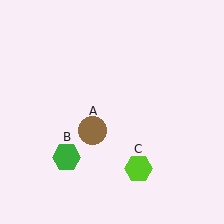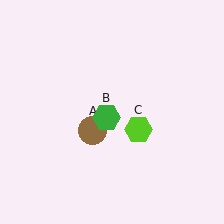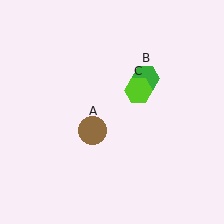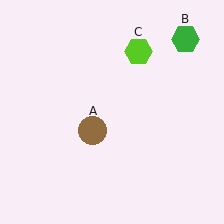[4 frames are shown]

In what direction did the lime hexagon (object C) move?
The lime hexagon (object C) moved up.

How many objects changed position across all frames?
2 objects changed position: green hexagon (object B), lime hexagon (object C).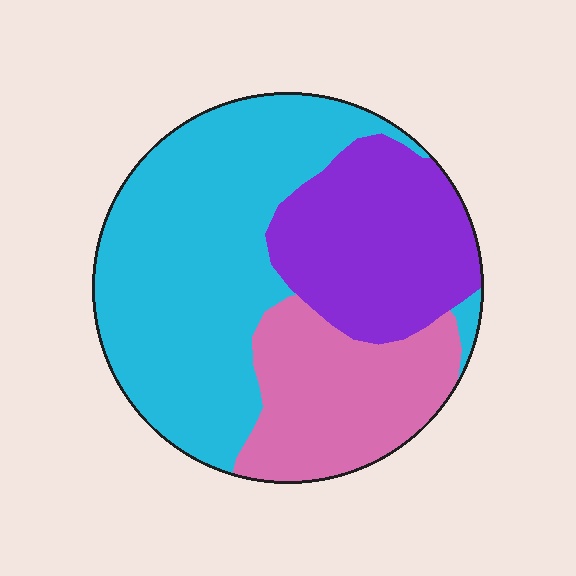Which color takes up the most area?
Cyan, at roughly 50%.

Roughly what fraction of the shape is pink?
Pink takes up about one quarter (1/4) of the shape.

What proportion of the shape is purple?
Purple covers 26% of the shape.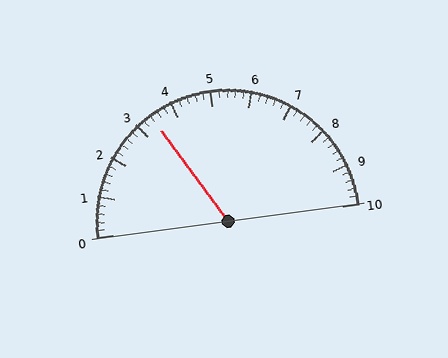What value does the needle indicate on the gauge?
The needle indicates approximately 3.4.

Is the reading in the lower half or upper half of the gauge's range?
The reading is in the lower half of the range (0 to 10).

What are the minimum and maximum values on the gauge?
The gauge ranges from 0 to 10.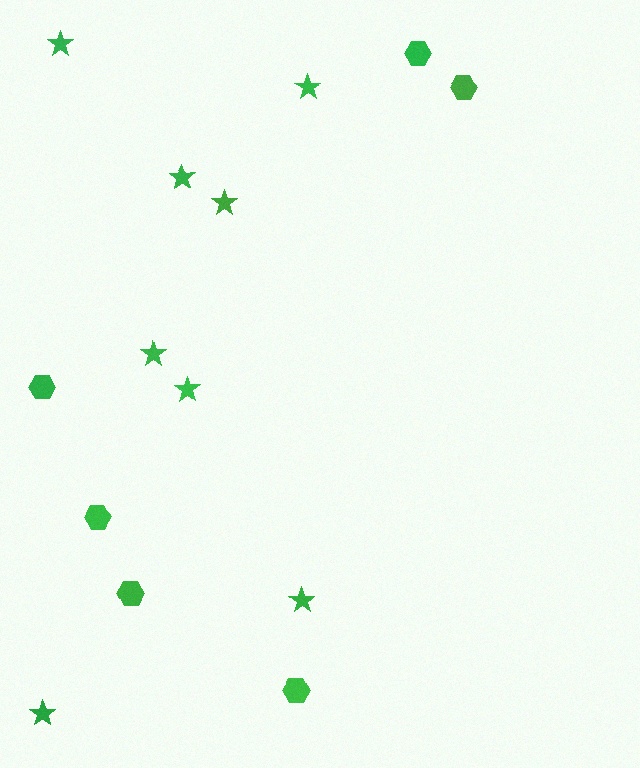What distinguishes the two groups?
There are 2 groups: one group of hexagons (6) and one group of stars (8).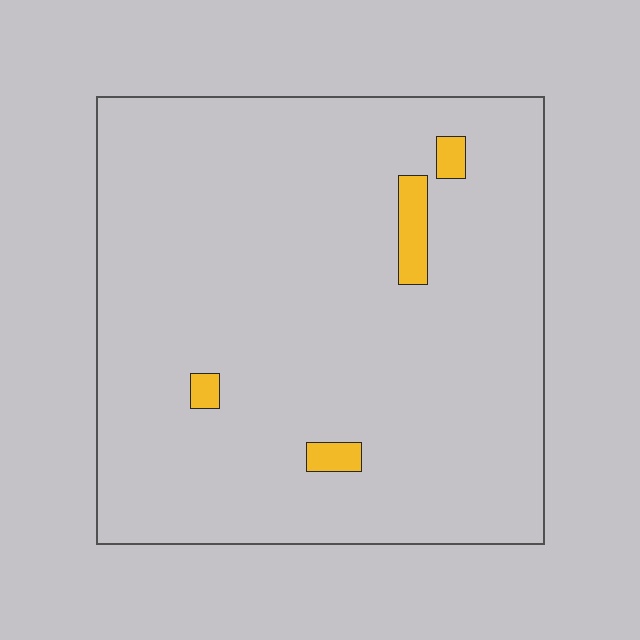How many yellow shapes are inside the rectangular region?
4.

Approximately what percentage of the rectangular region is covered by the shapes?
Approximately 5%.